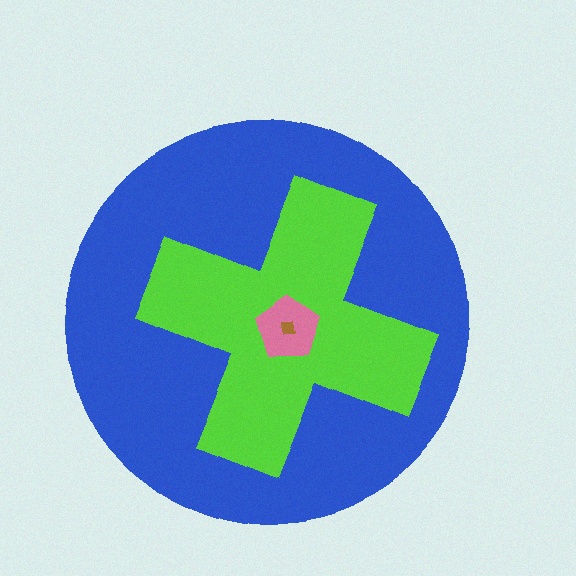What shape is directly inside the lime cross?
The pink pentagon.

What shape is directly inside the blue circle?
The lime cross.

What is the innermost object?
The brown square.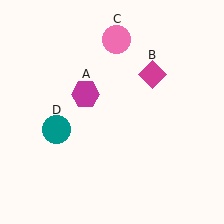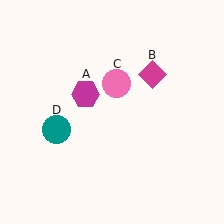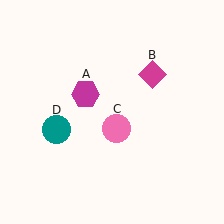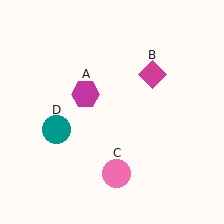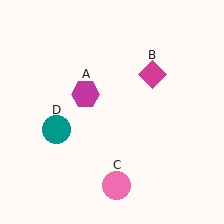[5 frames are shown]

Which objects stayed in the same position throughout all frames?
Magenta hexagon (object A) and magenta diamond (object B) and teal circle (object D) remained stationary.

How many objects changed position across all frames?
1 object changed position: pink circle (object C).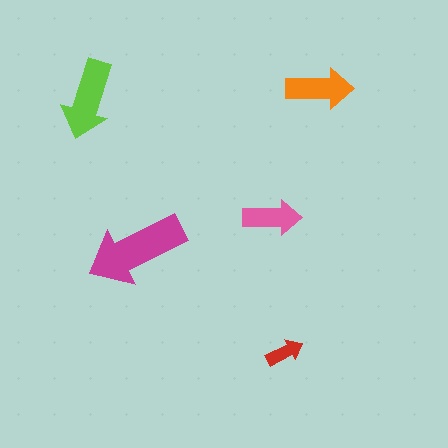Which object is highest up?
The orange arrow is topmost.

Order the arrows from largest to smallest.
the magenta one, the lime one, the orange one, the pink one, the red one.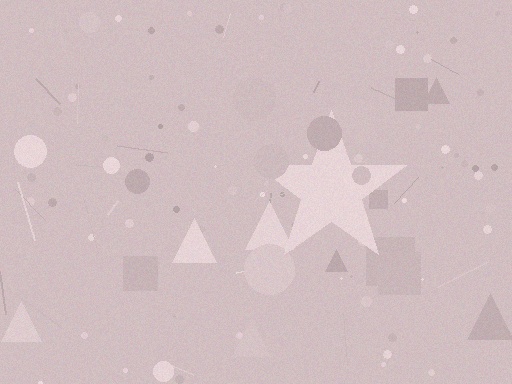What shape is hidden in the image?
A star is hidden in the image.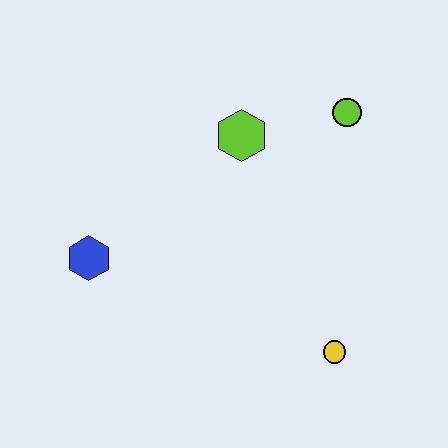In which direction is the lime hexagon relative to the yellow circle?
The lime hexagon is above the yellow circle.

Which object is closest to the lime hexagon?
The lime circle is closest to the lime hexagon.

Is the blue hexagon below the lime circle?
Yes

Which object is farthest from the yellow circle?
The blue hexagon is farthest from the yellow circle.